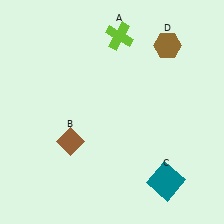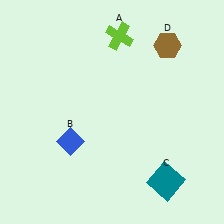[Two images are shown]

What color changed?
The diamond (B) changed from brown in Image 1 to blue in Image 2.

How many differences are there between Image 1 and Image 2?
There is 1 difference between the two images.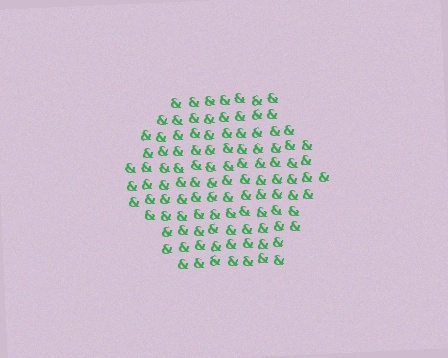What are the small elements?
The small elements are ampersands.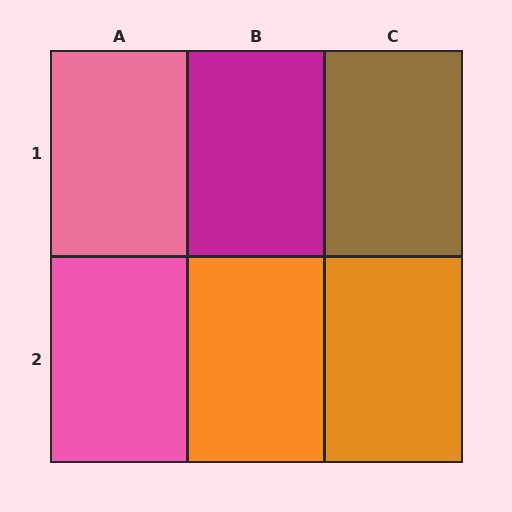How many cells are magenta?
1 cell is magenta.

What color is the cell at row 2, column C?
Orange.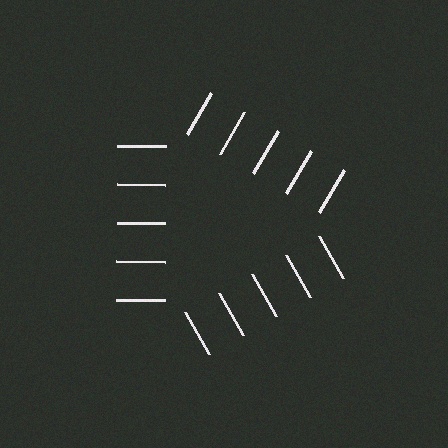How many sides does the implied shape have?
3 sides — the line-ends trace a triangle.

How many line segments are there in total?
15 — 5 along each of the 3 edges.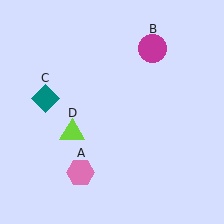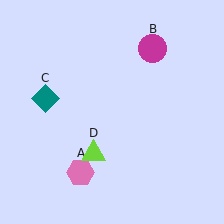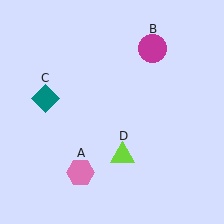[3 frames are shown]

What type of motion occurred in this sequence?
The lime triangle (object D) rotated counterclockwise around the center of the scene.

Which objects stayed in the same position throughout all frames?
Pink hexagon (object A) and magenta circle (object B) and teal diamond (object C) remained stationary.